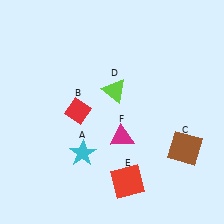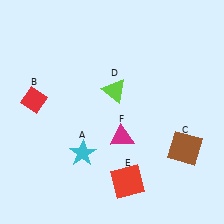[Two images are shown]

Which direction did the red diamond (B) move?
The red diamond (B) moved left.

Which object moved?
The red diamond (B) moved left.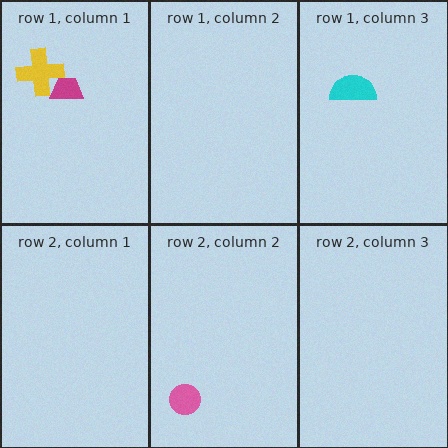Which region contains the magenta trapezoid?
The row 1, column 1 region.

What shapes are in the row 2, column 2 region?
The pink circle.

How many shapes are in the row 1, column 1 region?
2.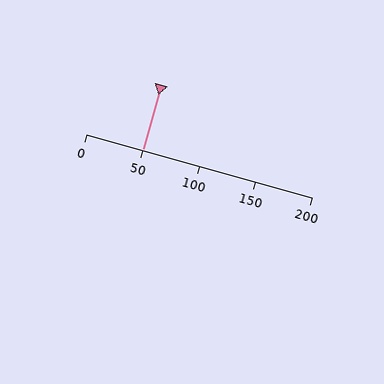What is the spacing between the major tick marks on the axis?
The major ticks are spaced 50 apart.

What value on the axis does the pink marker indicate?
The marker indicates approximately 50.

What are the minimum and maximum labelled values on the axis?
The axis runs from 0 to 200.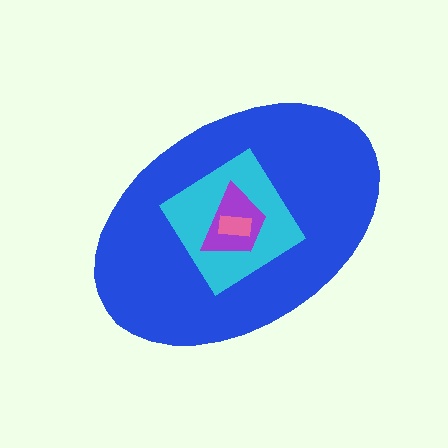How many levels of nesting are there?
4.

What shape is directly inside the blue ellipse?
The cyan diamond.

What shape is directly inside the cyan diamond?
The purple trapezoid.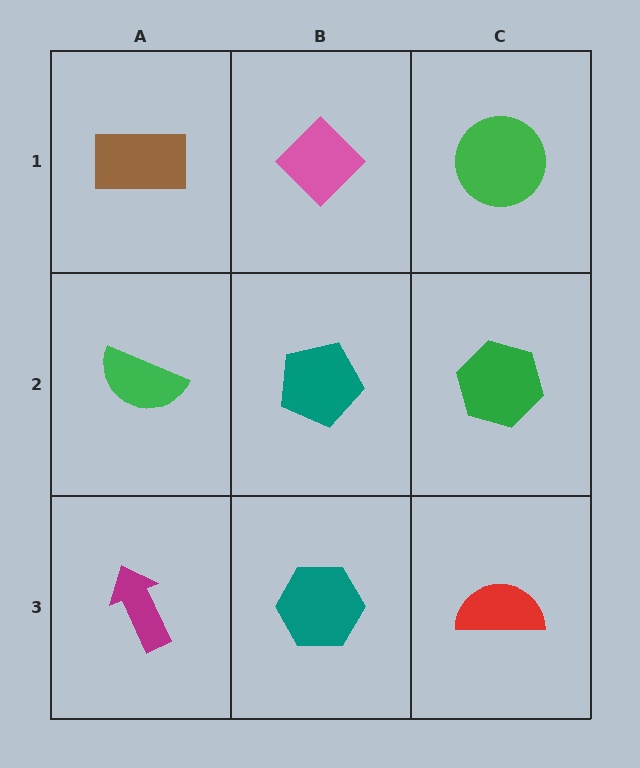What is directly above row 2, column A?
A brown rectangle.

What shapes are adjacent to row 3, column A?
A green semicircle (row 2, column A), a teal hexagon (row 3, column B).